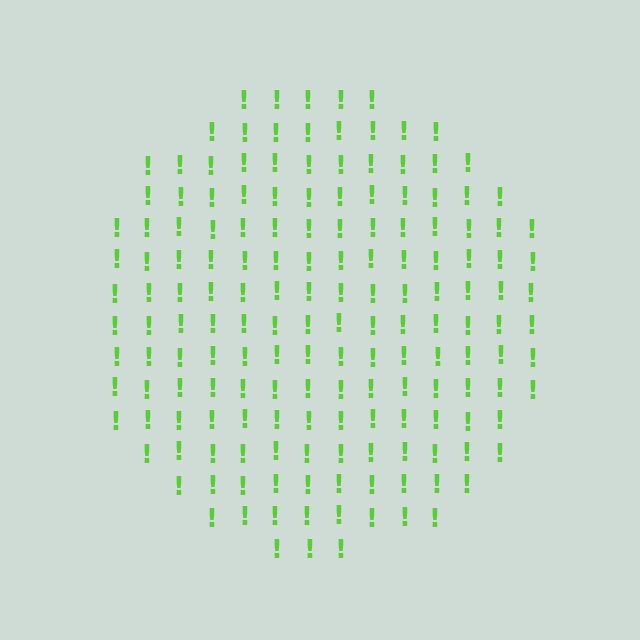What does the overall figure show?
The overall figure shows a circle.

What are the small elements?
The small elements are exclamation marks.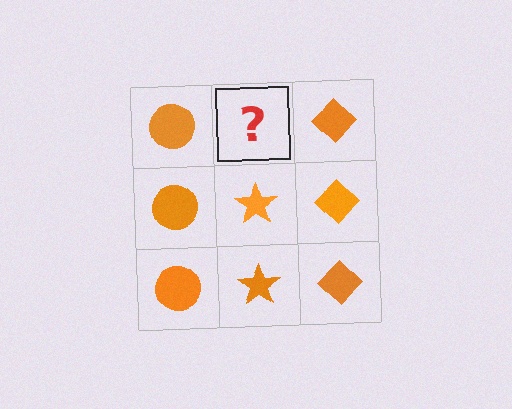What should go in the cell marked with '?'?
The missing cell should contain an orange star.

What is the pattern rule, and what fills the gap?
The rule is that each column has a consistent shape. The gap should be filled with an orange star.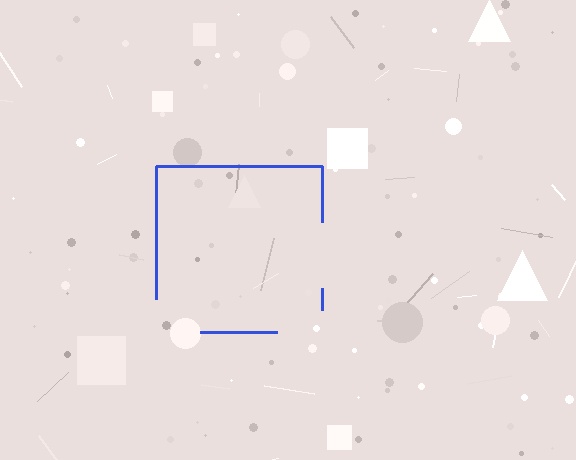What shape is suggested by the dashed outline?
The dashed outline suggests a square.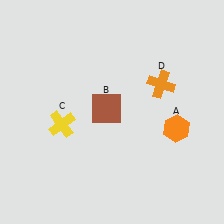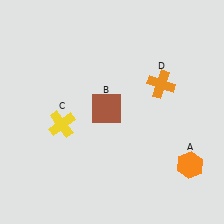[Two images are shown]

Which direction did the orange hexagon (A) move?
The orange hexagon (A) moved down.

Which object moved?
The orange hexagon (A) moved down.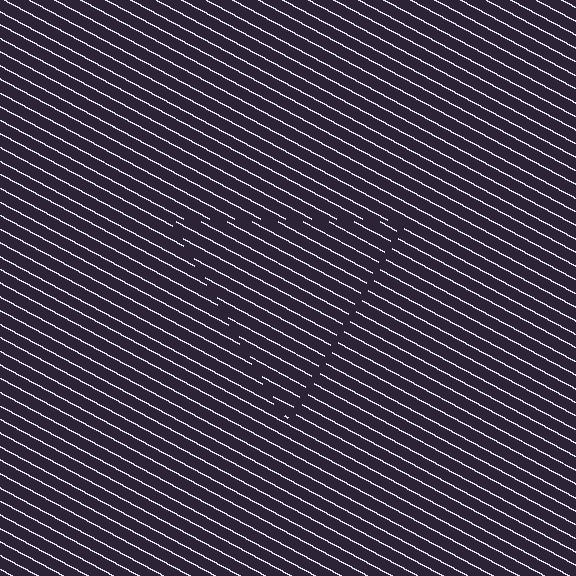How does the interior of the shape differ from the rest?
The interior of the shape contains the same grating, shifted by half a period — the contour is defined by the phase discontinuity where line-ends from the inner and outer gratings abut.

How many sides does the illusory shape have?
3 sides — the line-ends trace a triangle.